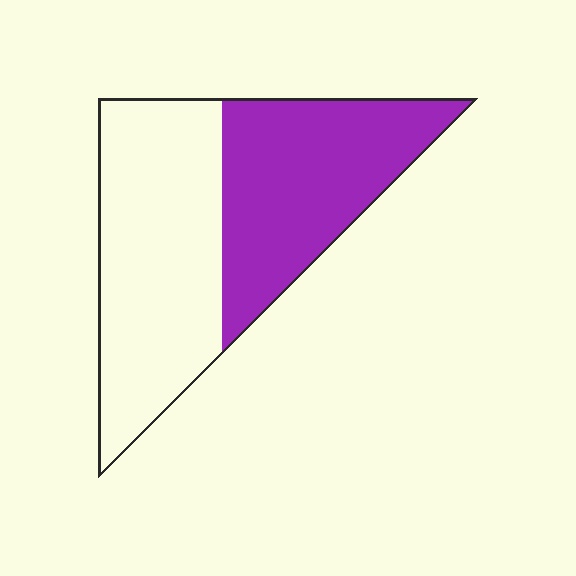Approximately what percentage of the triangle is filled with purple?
Approximately 45%.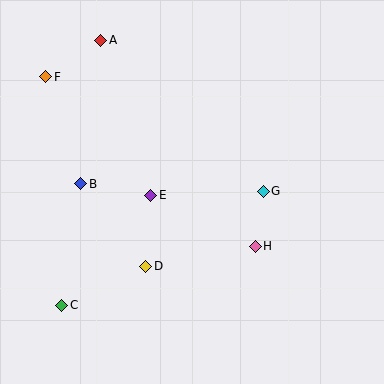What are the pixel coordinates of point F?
Point F is at (46, 77).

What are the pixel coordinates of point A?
Point A is at (101, 40).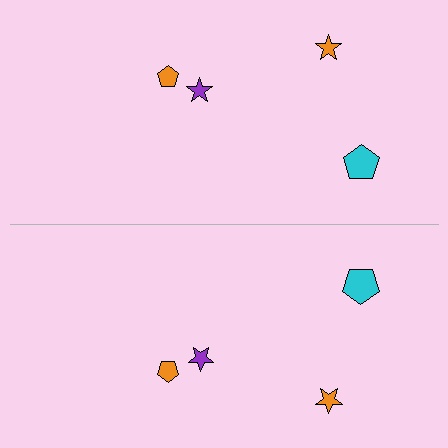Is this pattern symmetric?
Yes, this pattern has bilateral (reflection) symmetry.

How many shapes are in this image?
There are 8 shapes in this image.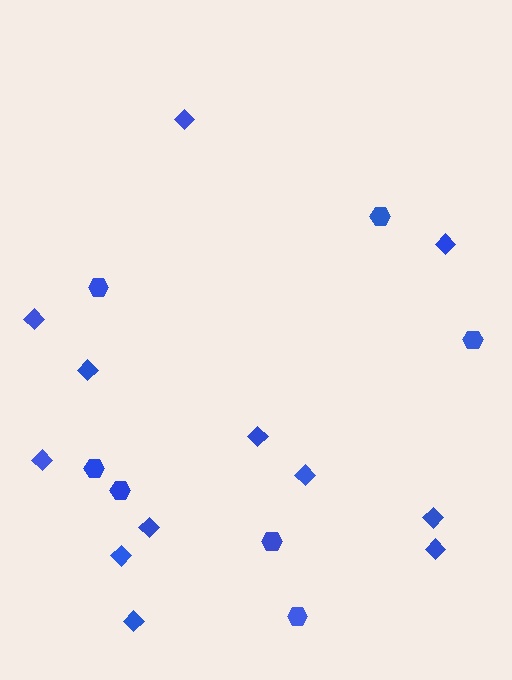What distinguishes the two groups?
There are 2 groups: one group of hexagons (7) and one group of diamonds (12).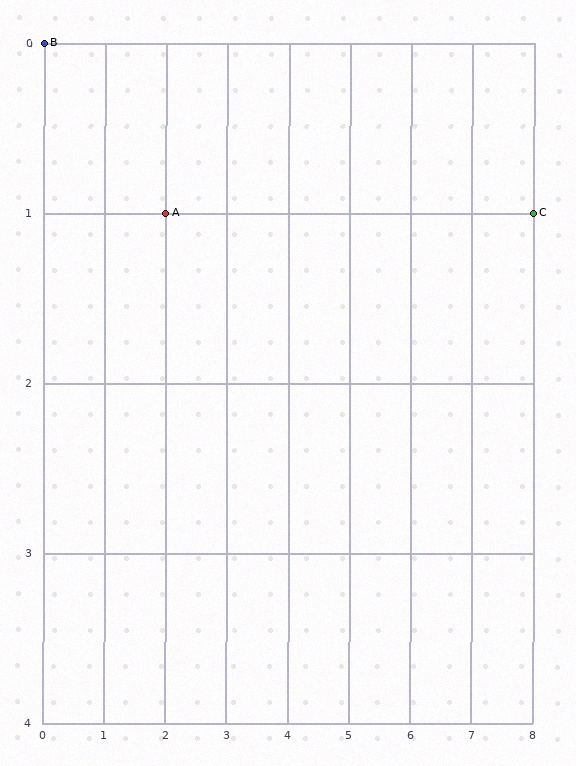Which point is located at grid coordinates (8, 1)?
Point C is at (8, 1).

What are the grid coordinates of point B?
Point B is at grid coordinates (0, 0).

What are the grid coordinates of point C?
Point C is at grid coordinates (8, 1).